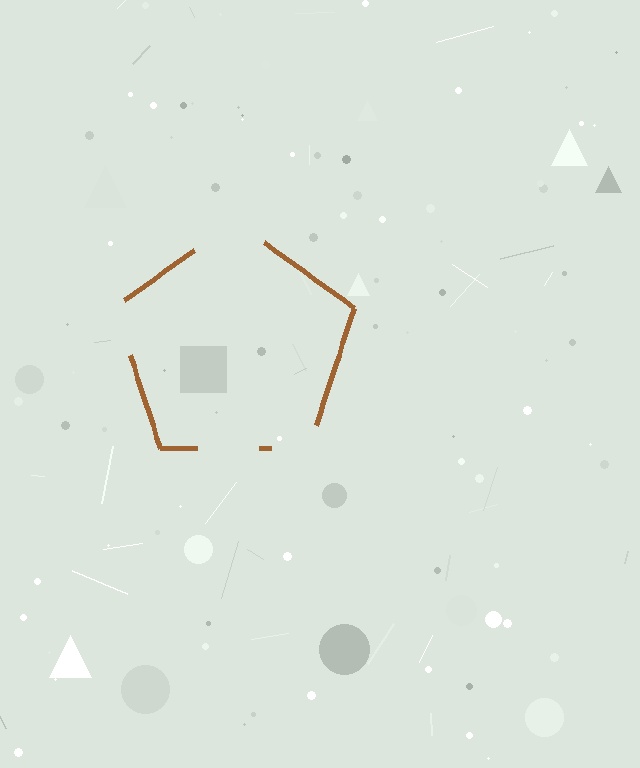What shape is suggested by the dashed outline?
The dashed outline suggests a pentagon.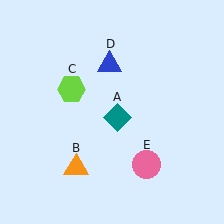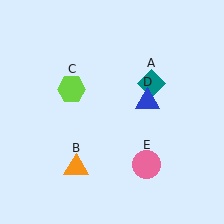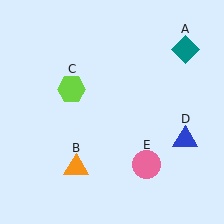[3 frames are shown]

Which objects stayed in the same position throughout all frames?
Orange triangle (object B) and lime hexagon (object C) and pink circle (object E) remained stationary.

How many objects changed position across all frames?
2 objects changed position: teal diamond (object A), blue triangle (object D).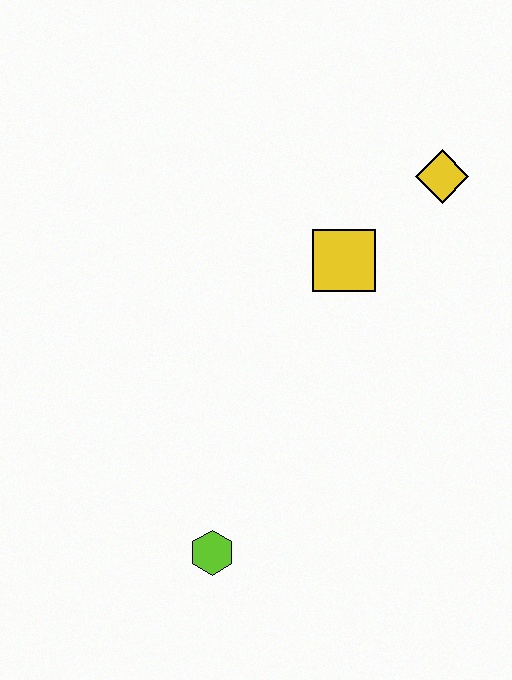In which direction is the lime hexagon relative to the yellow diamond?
The lime hexagon is below the yellow diamond.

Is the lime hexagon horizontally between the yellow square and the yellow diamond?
No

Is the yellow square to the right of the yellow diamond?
No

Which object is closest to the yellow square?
The yellow diamond is closest to the yellow square.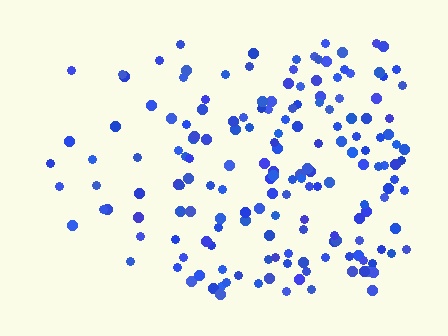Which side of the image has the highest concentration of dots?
The right.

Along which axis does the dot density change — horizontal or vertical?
Horizontal.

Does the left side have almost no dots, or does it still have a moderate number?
Still a moderate number, just noticeably fewer than the right.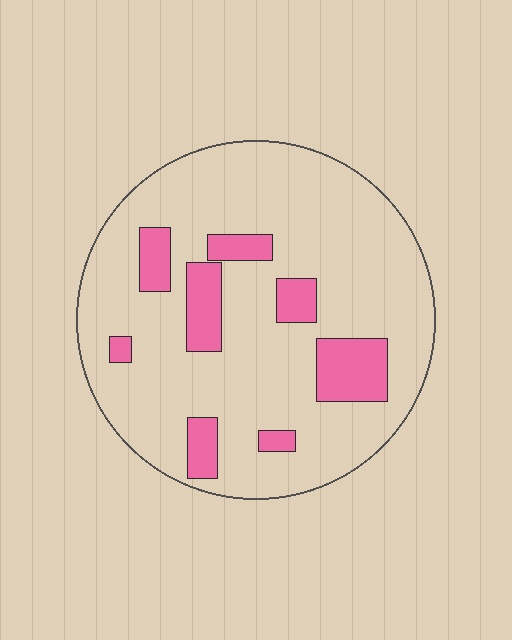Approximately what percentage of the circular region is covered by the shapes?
Approximately 15%.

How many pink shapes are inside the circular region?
8.